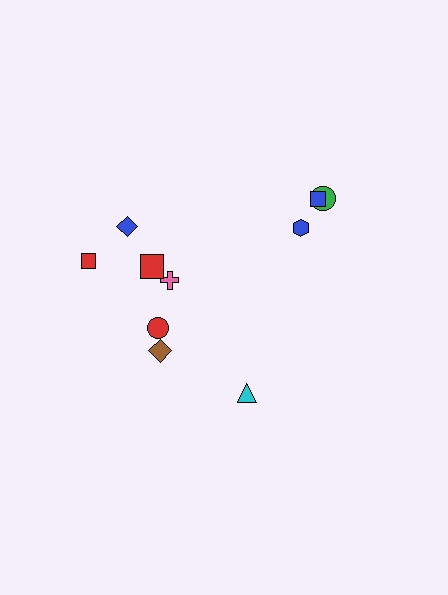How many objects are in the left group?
There are 6 objects.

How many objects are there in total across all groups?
There are 10 objects.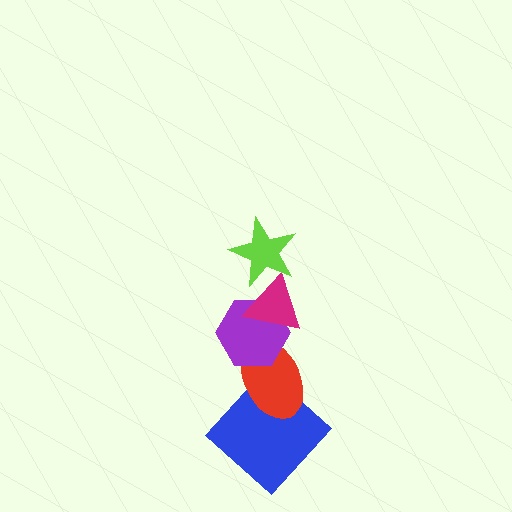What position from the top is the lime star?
The lime star is 1st from the top.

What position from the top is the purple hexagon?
The purple hexagon is 3rd from the top.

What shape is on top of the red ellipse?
The purple hexagon is on top of the red ellipse.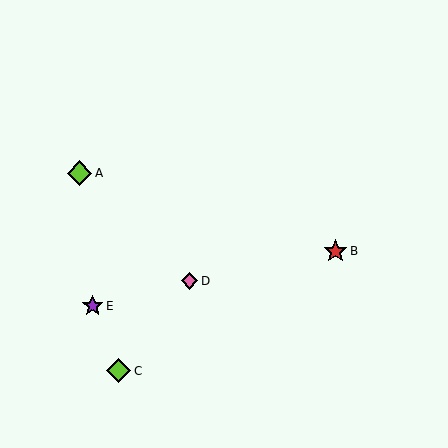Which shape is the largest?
The lime diamond (labeled A) is the largest.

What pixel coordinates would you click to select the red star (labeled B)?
Click at (336, 252) to select the red star B.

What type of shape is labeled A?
Shape A is a lime diamond.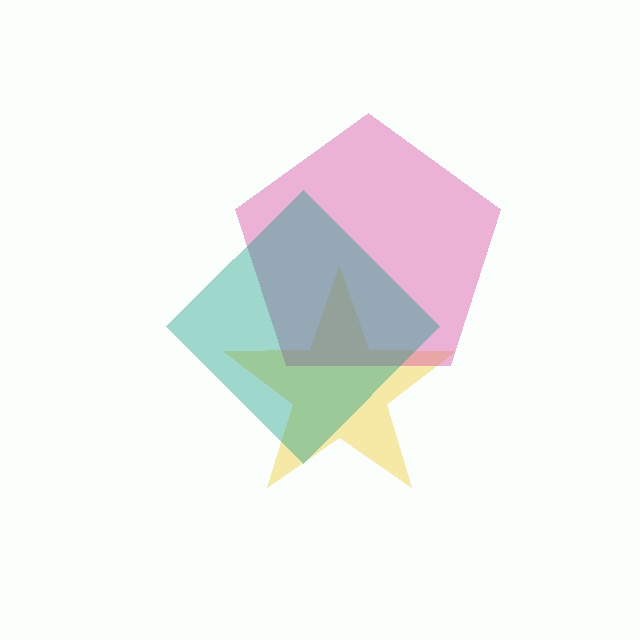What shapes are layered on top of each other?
The layered shapes are: a yellow star, a pink pentagon, a teal diamond.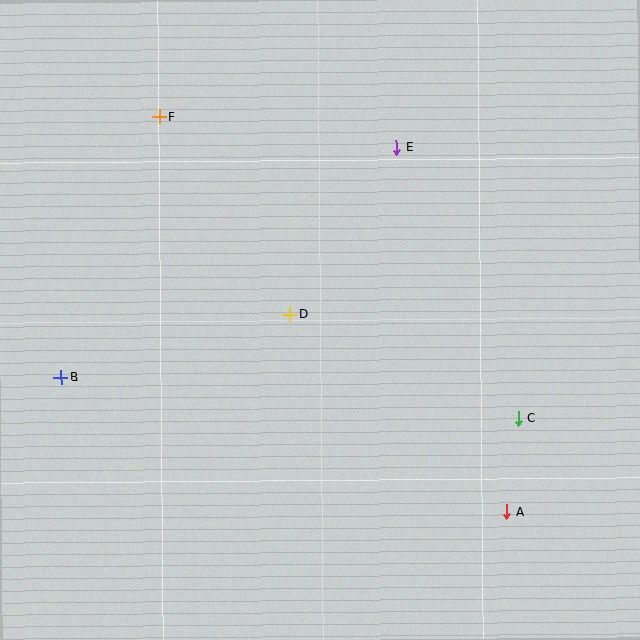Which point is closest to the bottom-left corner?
Point B is closest to the bottom-left corner.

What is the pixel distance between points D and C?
The distance between D and C is 251 pixels.